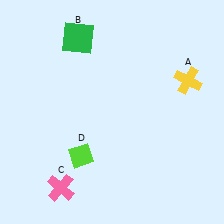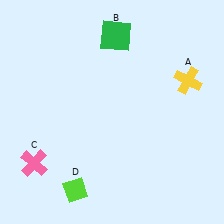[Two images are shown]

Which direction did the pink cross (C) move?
The pink cross (C) moved left.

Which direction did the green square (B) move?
The green square (B) moved right.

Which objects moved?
The objects that moved are: the green square (B), the pink cross (C), the lime diamond (D).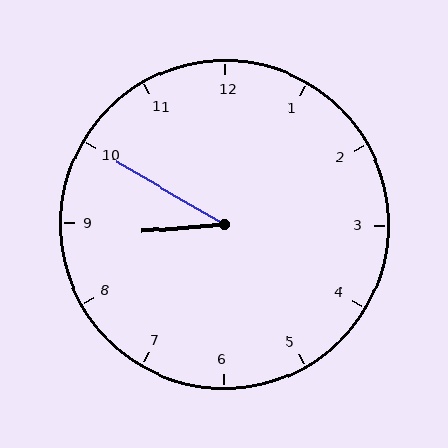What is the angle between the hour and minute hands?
Approximately 35 degrees.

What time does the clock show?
8:50.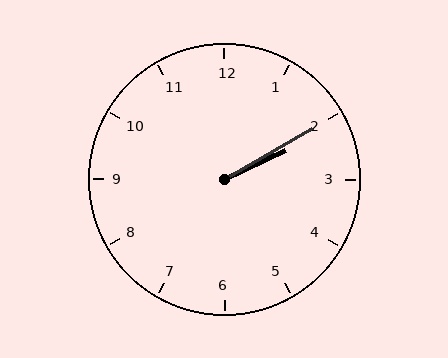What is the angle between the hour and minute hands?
Approximately 5 degrees.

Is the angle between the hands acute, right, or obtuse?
It is acute.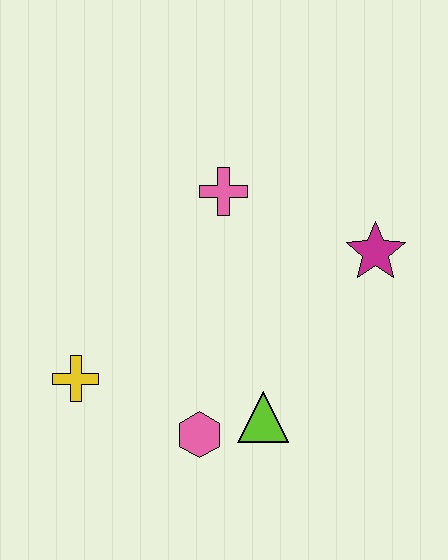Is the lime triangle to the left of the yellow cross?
No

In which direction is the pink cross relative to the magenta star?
The pink cross is to the left of the magenta star.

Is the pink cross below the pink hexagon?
No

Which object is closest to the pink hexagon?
The lime triangle is closest to the pink hexagon.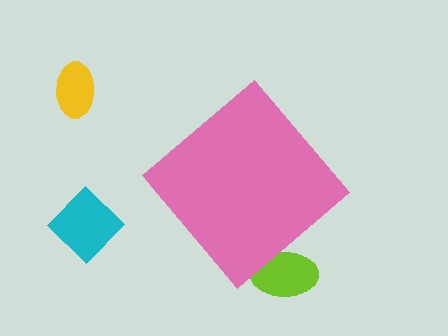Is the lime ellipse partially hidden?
Yes, the lime ellipse is partially hidden behind the pink diamond.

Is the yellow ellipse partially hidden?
No, the yellow ellipse is fully visible.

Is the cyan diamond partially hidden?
No, the cyan diamond is fully visible.